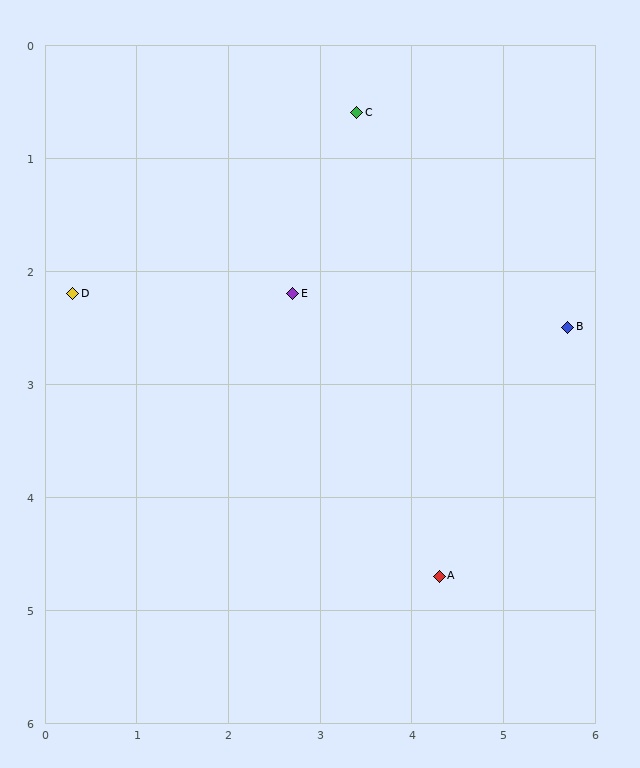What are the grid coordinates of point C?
Point C is at approximately (3.4, 0.6).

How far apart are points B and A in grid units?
Points B and A are about 2.6 grid units apart.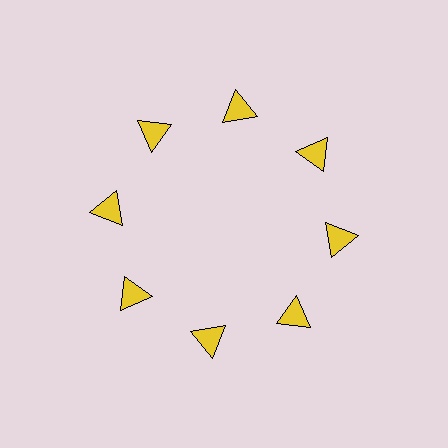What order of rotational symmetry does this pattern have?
This pattern has 8-fold rotational symmetry.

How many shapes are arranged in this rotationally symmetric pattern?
There are 8 shapes, arranged in 8 groups of 1.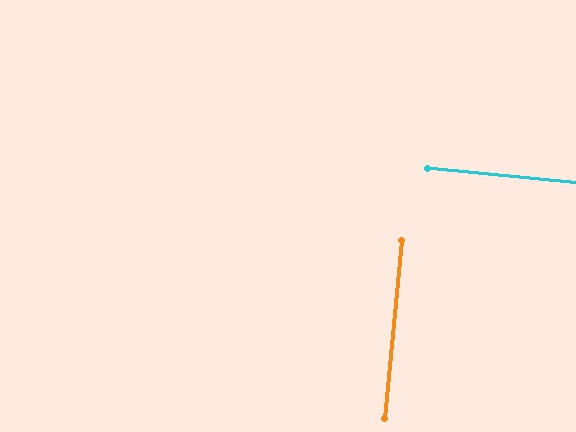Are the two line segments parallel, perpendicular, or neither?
Perpendicular — they meet at approximately 90°.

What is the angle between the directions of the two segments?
Approximately 90 degrees.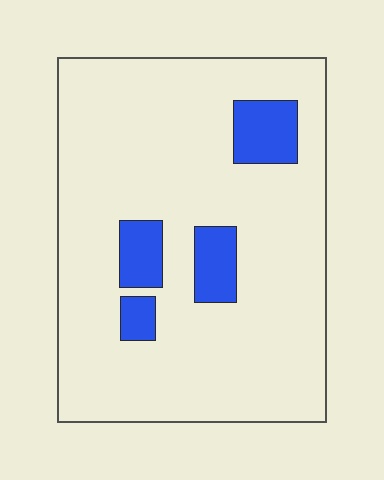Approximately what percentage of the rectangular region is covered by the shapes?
Approximately 10%.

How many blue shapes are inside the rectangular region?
4.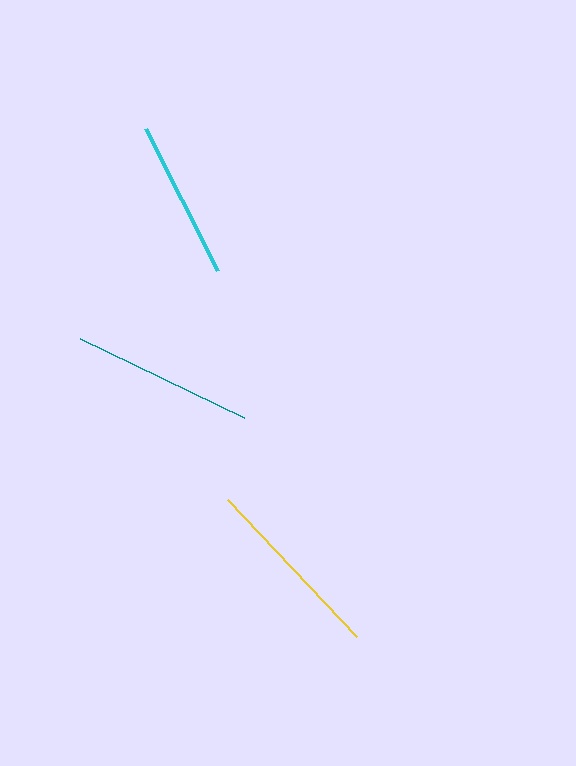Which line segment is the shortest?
The cyan line is the shortest at approximately 159 pixels.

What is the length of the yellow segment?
The yellow segment is approximately 188 pixels long.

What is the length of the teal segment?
The teal segment is approximately 182 pixels long.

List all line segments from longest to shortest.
From longest to shortest: yellow, teal, cyan.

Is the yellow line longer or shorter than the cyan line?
The yellow line is longer than the cyan line.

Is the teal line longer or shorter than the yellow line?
The yellow line is longer than the teal line.